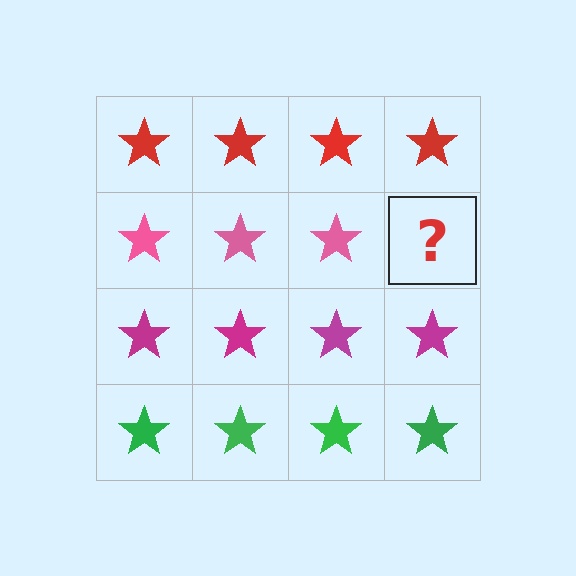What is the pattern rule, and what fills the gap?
The rule is that each row has a consistent color. The gap should be filled with a pink star.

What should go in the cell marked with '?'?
The missing cell should contain a pink star.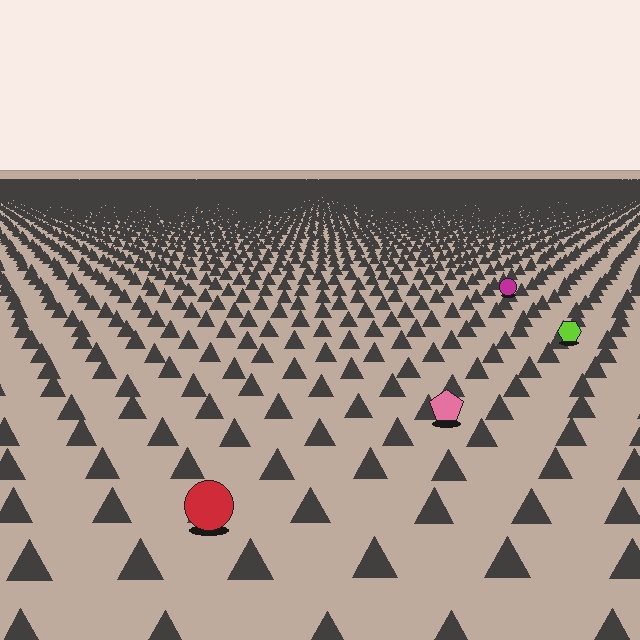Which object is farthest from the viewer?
The magenta circle is farthest from the viewer. It appears smaller and the ground texture around it is denser.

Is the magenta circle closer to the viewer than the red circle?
No. The red circle is closer — you can tell from the texture gradient: the ground texture is coarser near it.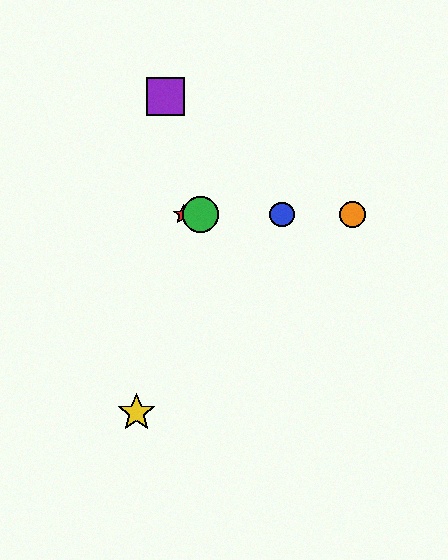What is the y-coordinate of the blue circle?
The blue circle is at y≈215.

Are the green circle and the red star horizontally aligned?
Yes, both are at y≈215.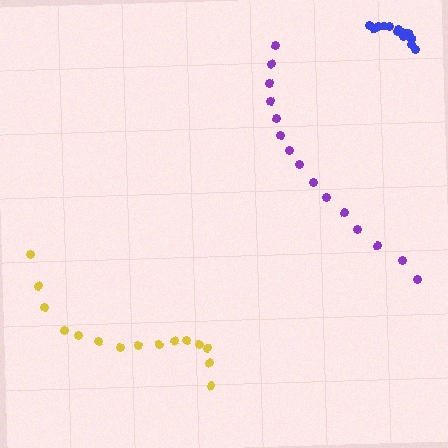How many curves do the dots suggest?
There are 3 distinct paths.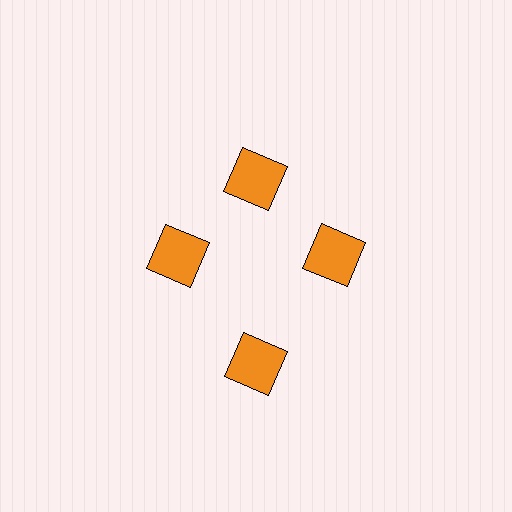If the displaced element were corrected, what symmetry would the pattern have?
It would have 4-fold rotational symmetry — the pattern would map onto itself every 90 degrees.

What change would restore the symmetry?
The symmetry would be restored by moving it inward, back onto the ring so that all 4 squares sit at equal angles and equal distance from the center.